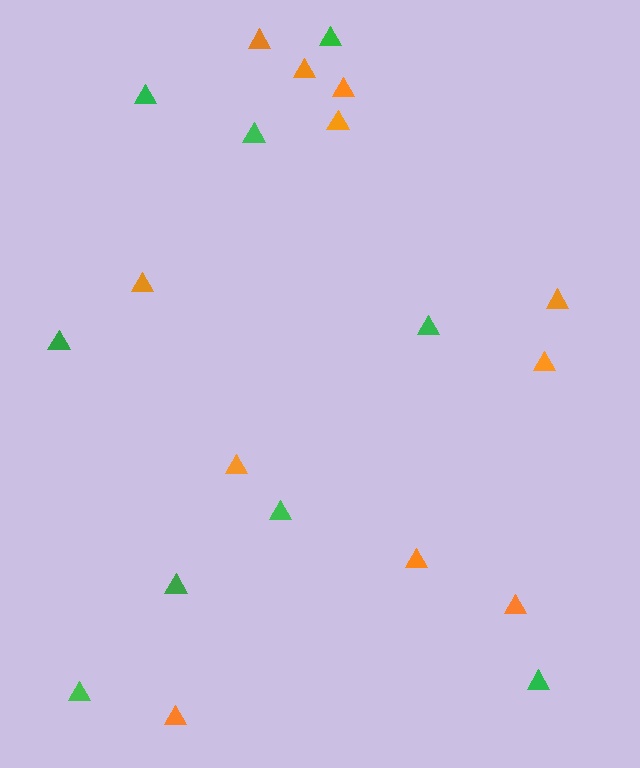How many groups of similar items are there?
There are 2 groups: one group of green triangles (9) and one group of orange triangles (11).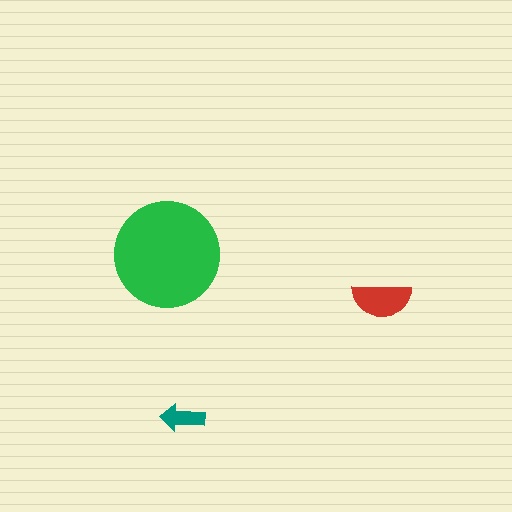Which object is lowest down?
The teal arrow is bottommost.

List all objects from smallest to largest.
The teal arrow, the red semicircle, the green circle.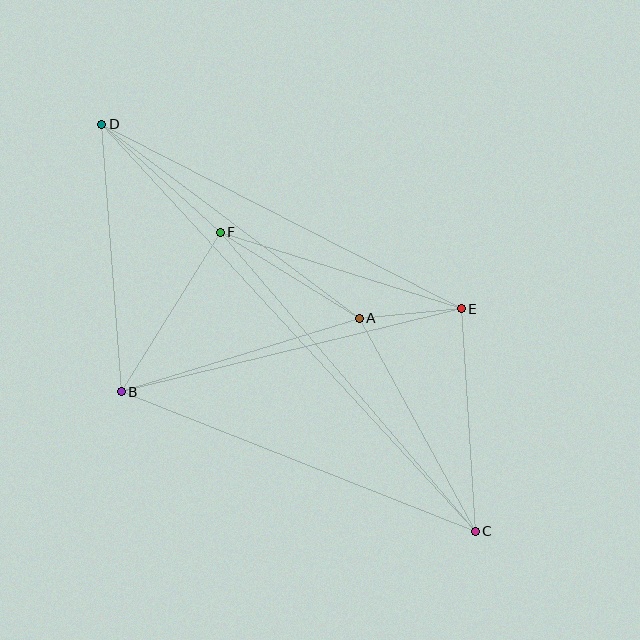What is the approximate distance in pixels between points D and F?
The distance between D and F is approximately 160 pixels.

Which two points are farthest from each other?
Points C and D are farthest from each other.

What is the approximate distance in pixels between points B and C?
The distance between B and C is approximately 380 pixels.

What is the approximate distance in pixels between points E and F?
The distance between E and F is approximately 253 pixels.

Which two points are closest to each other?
Points A and E are closest to each other.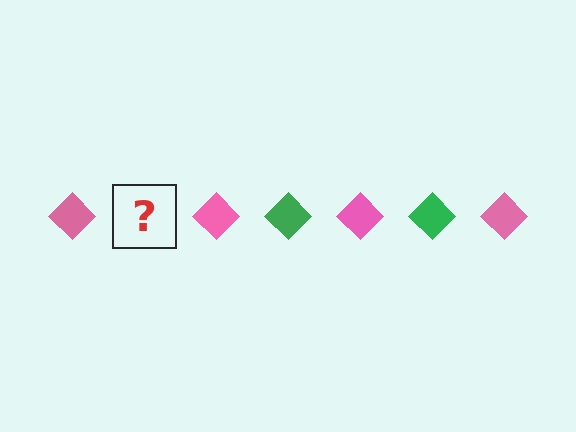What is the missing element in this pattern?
The missing element is a green diamond.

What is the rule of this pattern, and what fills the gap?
The rule is that the pattern cycles through pink, green diamonds. The gap should be filled with a green diamond.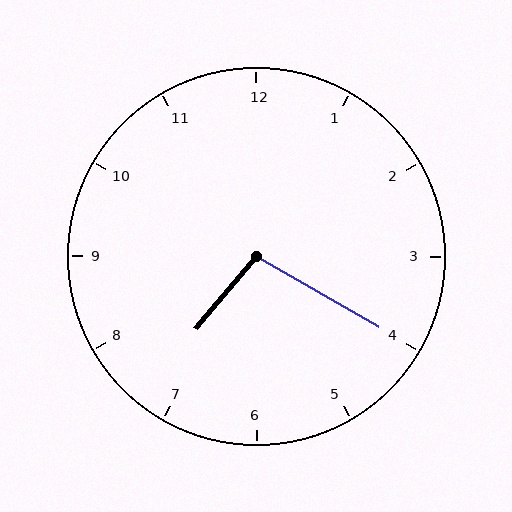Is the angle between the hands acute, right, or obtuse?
It is obtuse.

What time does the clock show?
7:20.